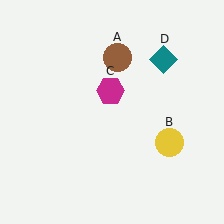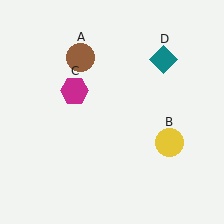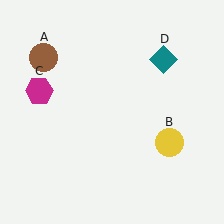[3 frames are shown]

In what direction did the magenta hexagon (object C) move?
The magenta hexagon (object C) moved left.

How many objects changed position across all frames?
2 objects changed position: brown circle (object A), magenta hexagon (object C).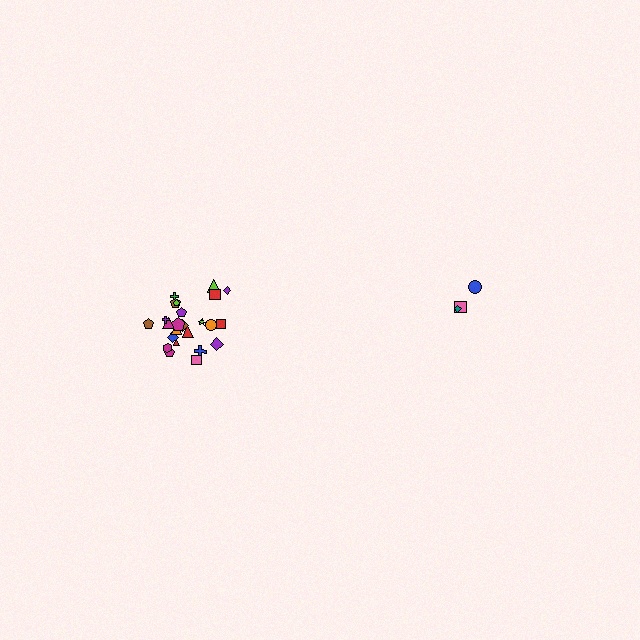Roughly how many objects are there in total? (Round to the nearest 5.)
Roughly 30 objects in total.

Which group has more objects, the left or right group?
The left group.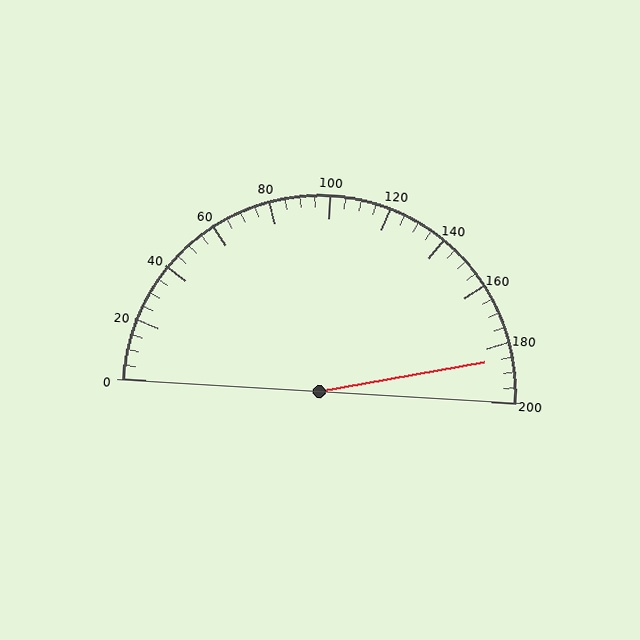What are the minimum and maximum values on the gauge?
The gauge ranges from 0 to 200.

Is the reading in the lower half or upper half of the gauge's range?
The reading is in the upper half of the range (0 to 200).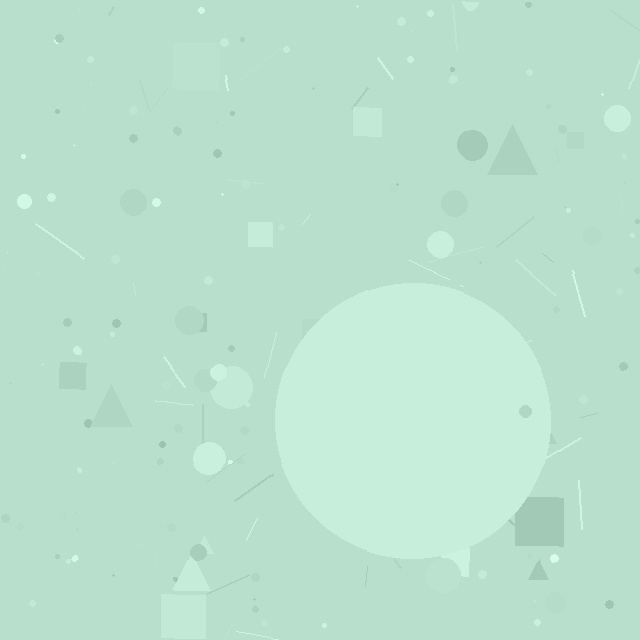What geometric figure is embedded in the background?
A circle is embedded in the background.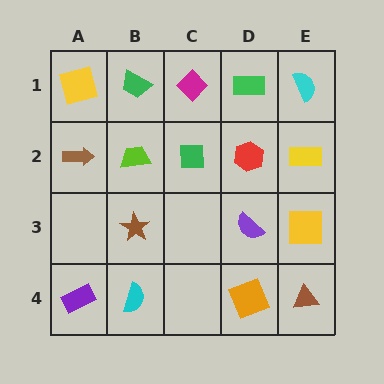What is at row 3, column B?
A brown star.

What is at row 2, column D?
A red hexagon.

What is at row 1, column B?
A green trapezoid.